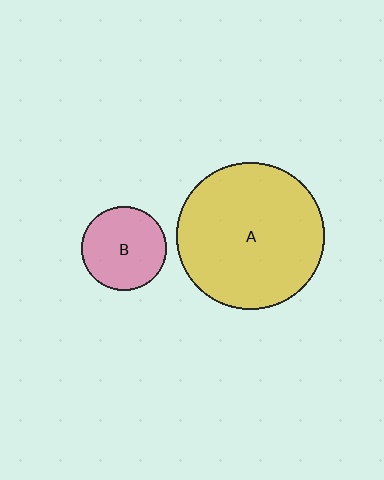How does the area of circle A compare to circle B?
Approximately 3.1 times.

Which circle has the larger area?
Circle A (yellow).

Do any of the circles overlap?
No, none of the circles overlap.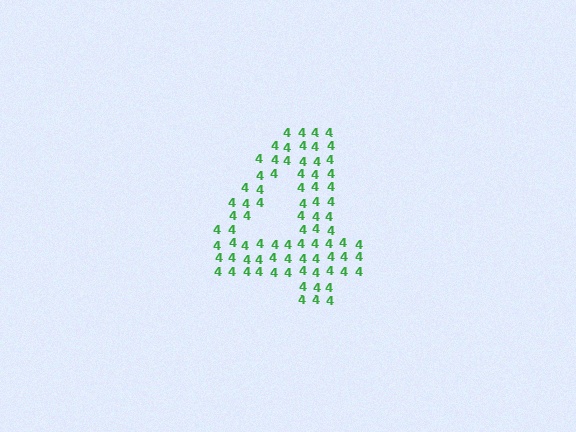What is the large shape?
The large shape is the digit 4.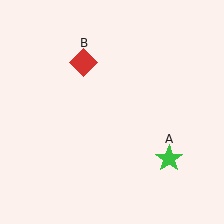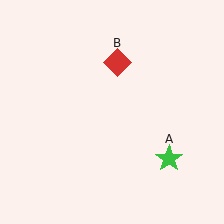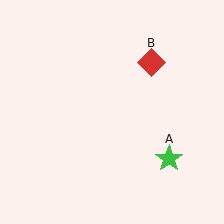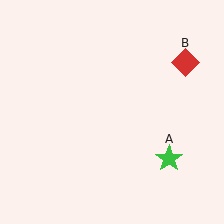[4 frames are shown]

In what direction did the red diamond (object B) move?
The red diamond (object B) moved right.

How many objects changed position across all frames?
1 object changed position: red diamond (object B).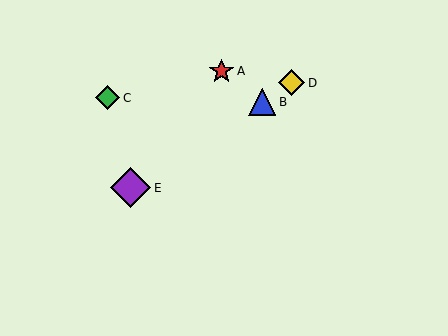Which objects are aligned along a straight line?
Objects B, D, E are aligned along a straight line.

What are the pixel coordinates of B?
Object B is at (262, 102).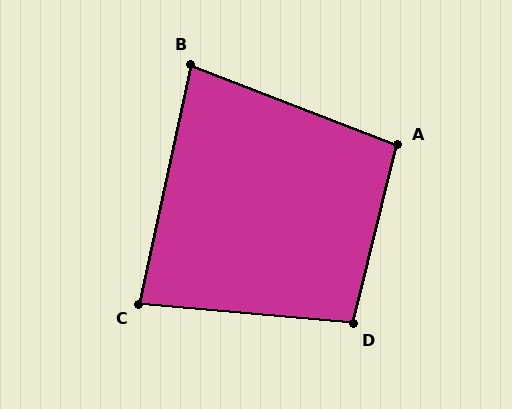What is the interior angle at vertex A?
Approximately 97 degrees (obtuse).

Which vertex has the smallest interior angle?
B, at approximately 81 degrees.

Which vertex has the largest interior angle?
D, at approximately 99 degrees.